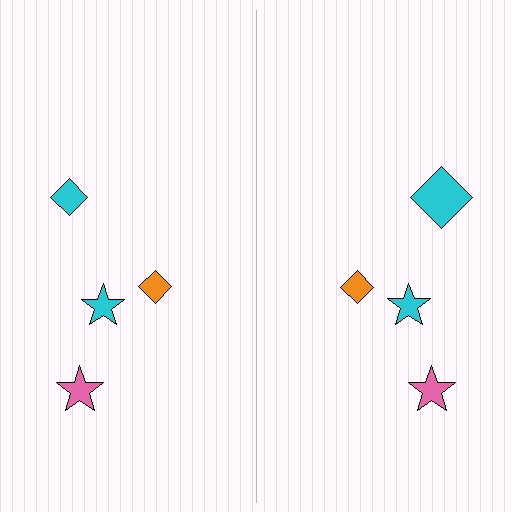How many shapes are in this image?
There are 8 shapes in this image.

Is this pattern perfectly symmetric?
No, the pattern is not perfectly symmetric. The cyan diamond on the right side has a different size than its mirror counterpart.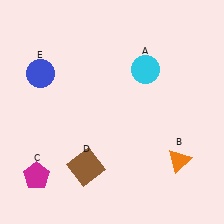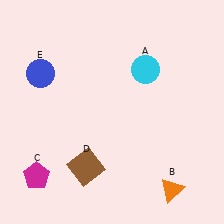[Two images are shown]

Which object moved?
The orange triangle (B) moved down.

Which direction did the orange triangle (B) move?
The orange triangle (B) moved down.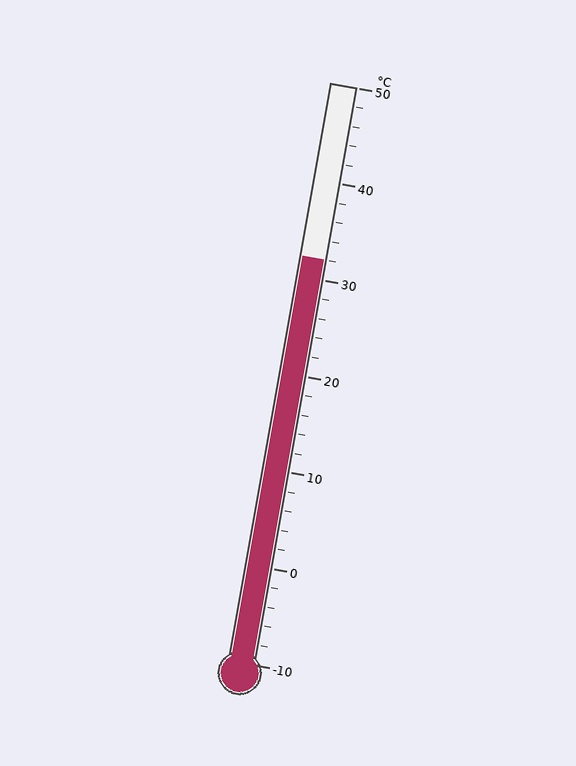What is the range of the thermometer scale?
The thermometer scale ranges from -10°C to 50°C.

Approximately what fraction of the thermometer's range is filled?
The thermometer is filled to approximately 70% of its range.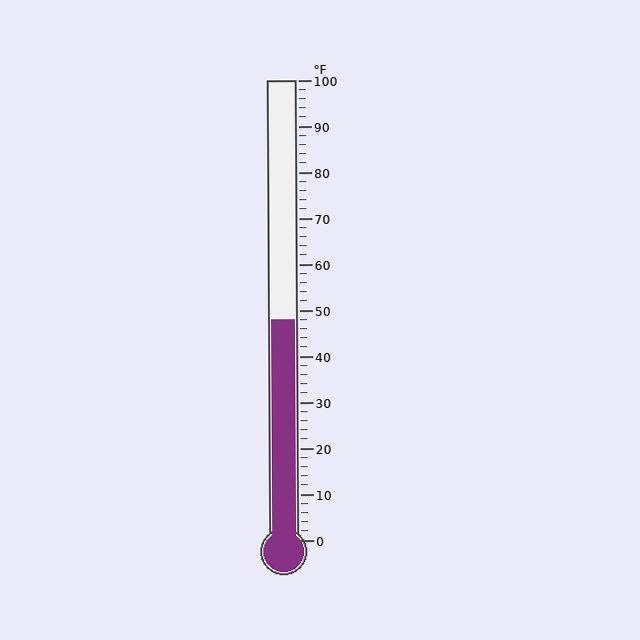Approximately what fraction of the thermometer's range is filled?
The thermometer is filled to approximately 50% of its range.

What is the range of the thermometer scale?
The thermometer scale ranges from 0°F to 100°F.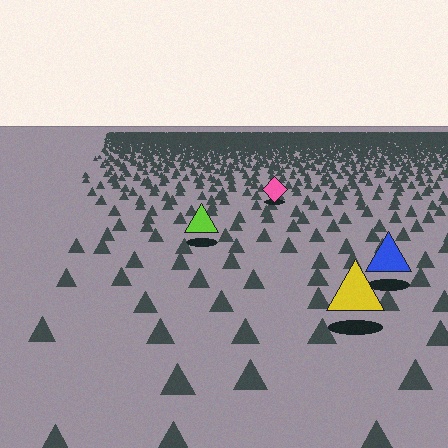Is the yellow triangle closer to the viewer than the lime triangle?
Yes. The yellow triangle is closer — you can tell from the texture gradient: the ground texture is coarser near it.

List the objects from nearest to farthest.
From nearest to farthest: the yellow triangle, the blue triangle, the lime triangle, the pink diamond.